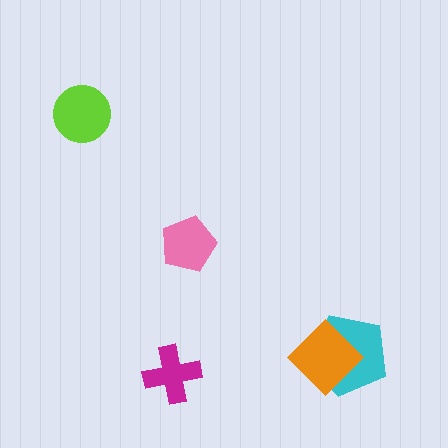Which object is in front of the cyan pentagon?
The orange diamond is in front of the cyan pentagon.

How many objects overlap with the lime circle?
0 objects overlap with the lime circle.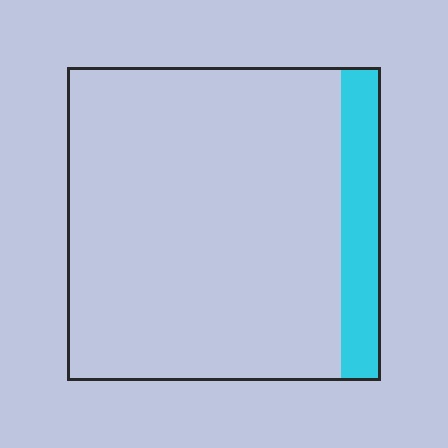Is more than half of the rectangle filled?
No.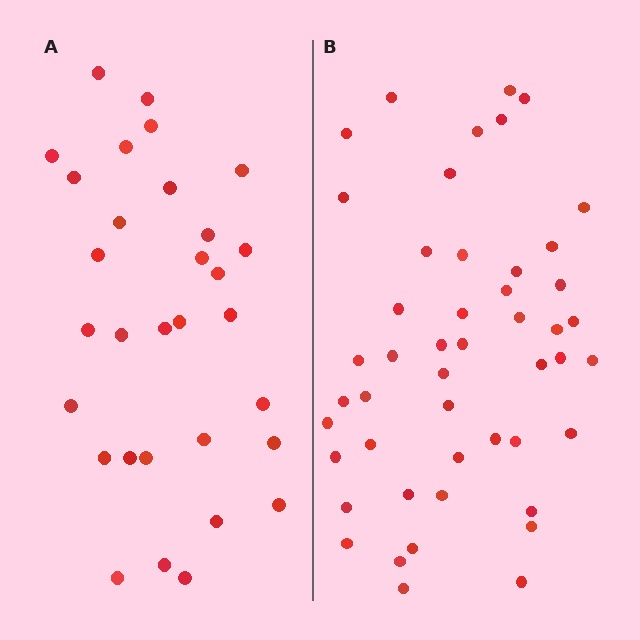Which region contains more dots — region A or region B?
Region B (the right region) has more dots.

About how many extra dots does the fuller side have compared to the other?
Region B has approximately 15 more dots than region A.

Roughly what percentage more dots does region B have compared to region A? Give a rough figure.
About 55% more.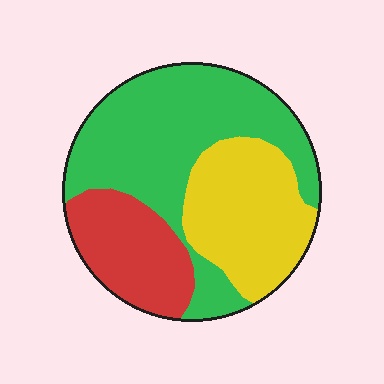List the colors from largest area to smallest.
From largest to smallest: green, yellow, red.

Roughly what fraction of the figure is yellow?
Yellow covers around 30% of the figure.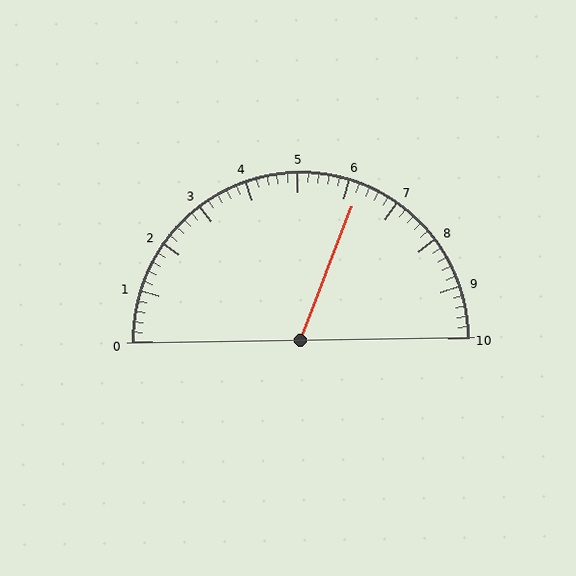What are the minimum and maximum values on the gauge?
The gauge ranges from 0 to 10.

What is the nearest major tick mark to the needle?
The nearest major tick mark is 6.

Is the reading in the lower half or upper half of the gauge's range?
The reading is in the upper half of the range (0 to 10).